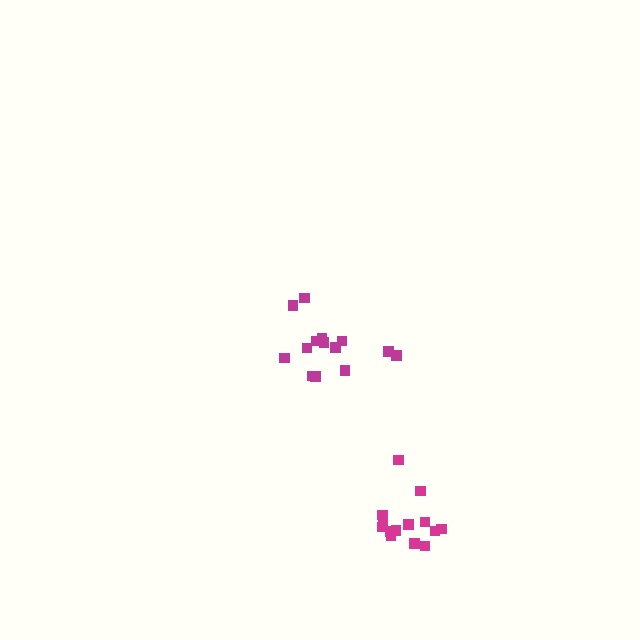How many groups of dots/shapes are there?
There are 2 groups.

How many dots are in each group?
Group 1: 14 dots, Group 2: 14 dots (28 total).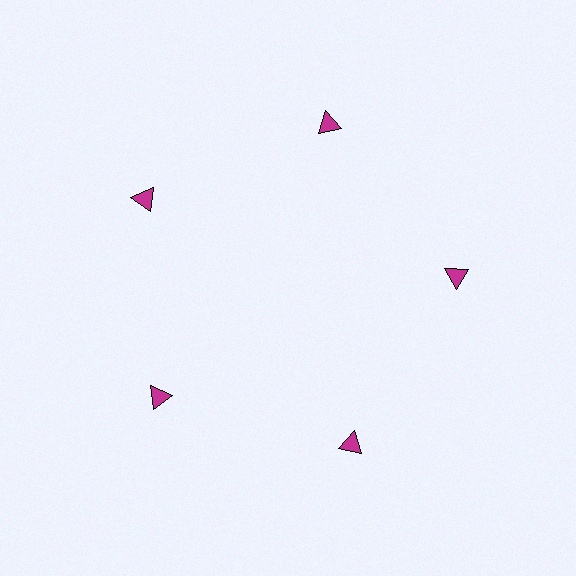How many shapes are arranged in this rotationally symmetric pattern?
There are 5 shapes, arranged in 5 groups of 1.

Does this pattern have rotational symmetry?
Yes, this pattern has 5-fold rotational symmetry. It looks the same after rotating 72 degrees around the center.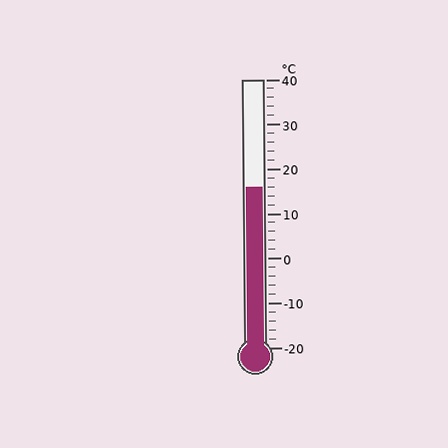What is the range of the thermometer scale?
The thermometer scale ranges from -20°C to 40°C.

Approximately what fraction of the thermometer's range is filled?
The thermometer is filled to approximately 60% of its range.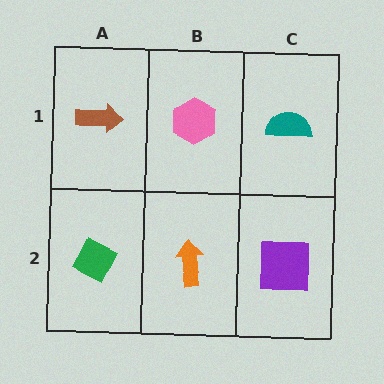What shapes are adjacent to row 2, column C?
A teal semicircle (row 1, column C), an orange arrow (row 2, column B).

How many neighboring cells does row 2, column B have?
3.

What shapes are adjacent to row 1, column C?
A purple square (row 2, column C), a pink hexagon (row 1, column B).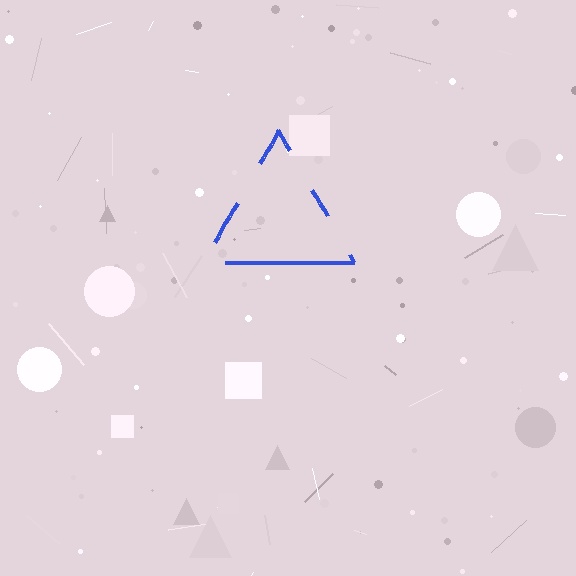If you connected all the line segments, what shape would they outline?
They would outline a triangle.